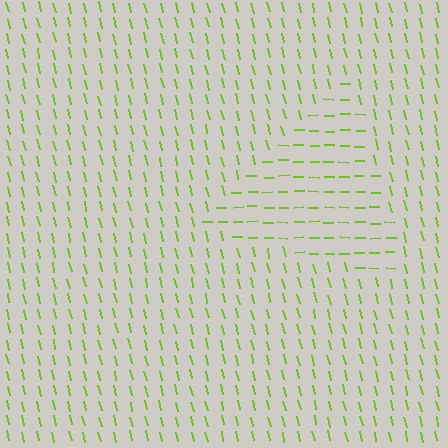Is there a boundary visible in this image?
Yes, there is a texture boundary formed by a change in line orientation.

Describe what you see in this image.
The image is filled with small lime line segments. A triangle region in the image has lines oriented differently from the surrounding lines, creating a visible texture boundary.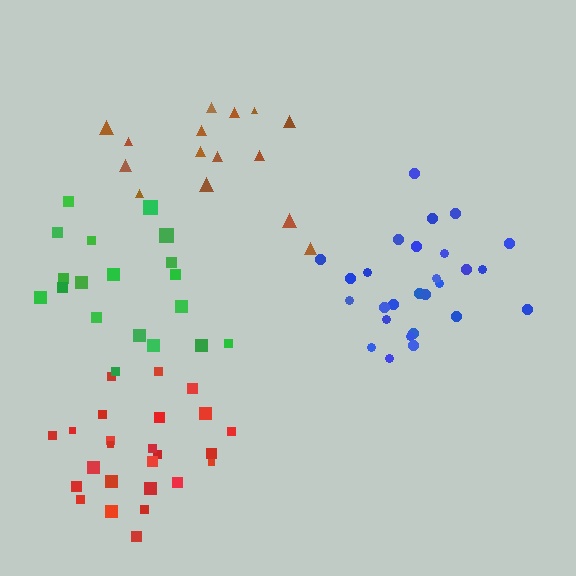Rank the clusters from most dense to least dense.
red, blue, green, brown.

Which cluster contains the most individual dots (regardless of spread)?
Blue (27).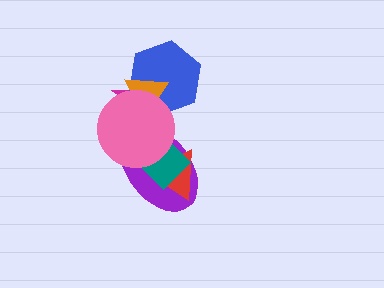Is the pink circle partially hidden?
No, no other shape covers it.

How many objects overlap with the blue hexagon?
3 objects overlap with the blue hexagon.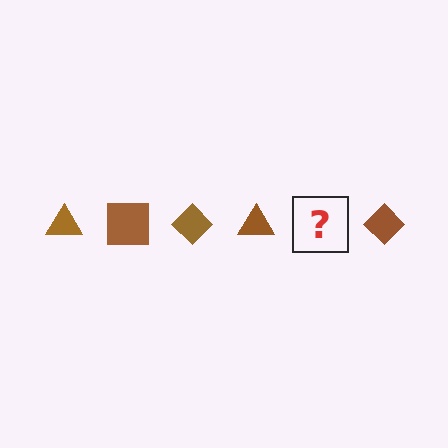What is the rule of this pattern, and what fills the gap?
The rule is that the pattern cycles through triangle, square, diamond shapes in brown. The gap should be filled with a brown square.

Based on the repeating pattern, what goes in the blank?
The blank should be a brown square.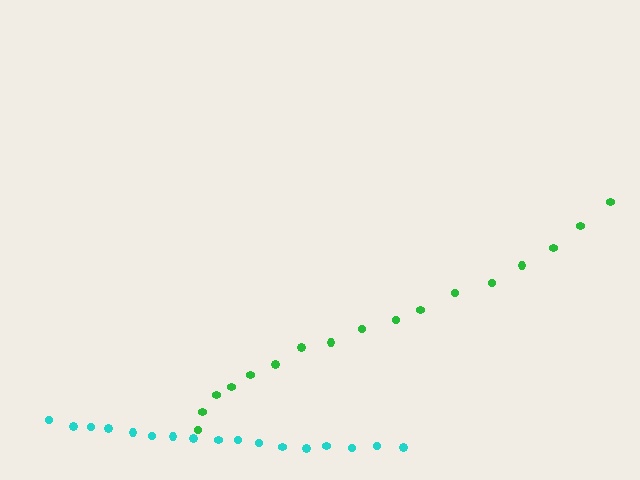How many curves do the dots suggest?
There are 2 distinct paths.